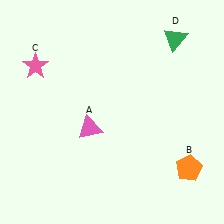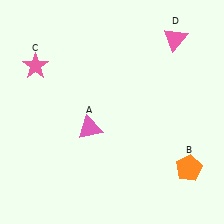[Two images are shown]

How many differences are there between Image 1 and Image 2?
There is 1 difference between the two images.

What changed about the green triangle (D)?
In Image 1, D is green. In Image 2, it changed to pink.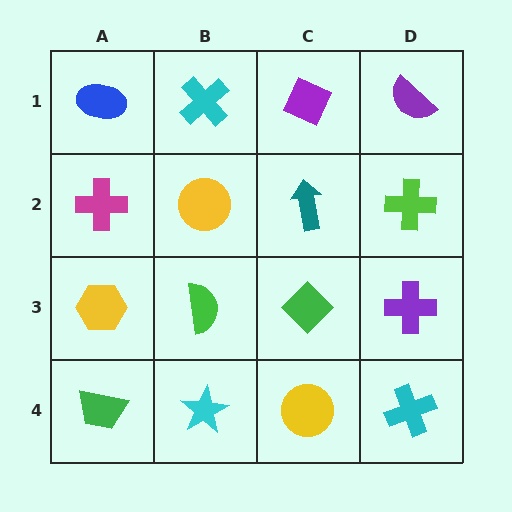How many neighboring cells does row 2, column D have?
3.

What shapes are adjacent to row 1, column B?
A yellow circle (row 2, column B), a blue ellipse (row 1, column A), a purple diamond (row 1, column C).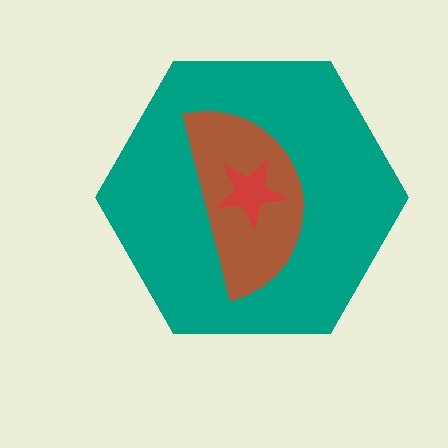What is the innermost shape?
The red star.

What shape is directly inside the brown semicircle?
The red star.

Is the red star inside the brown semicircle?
Yes.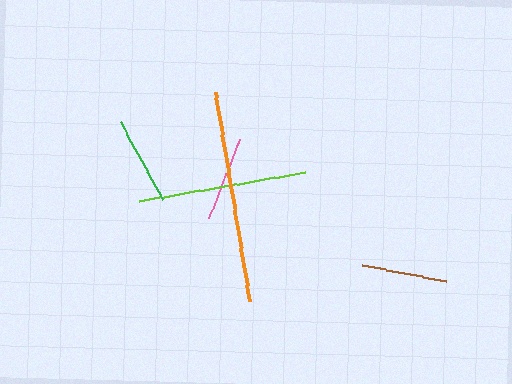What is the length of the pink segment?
The pink segment is approximately 85 pixels long.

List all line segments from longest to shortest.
From longest to shortest: orange, lime, green, pink, brown.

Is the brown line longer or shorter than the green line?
The green line is longer than the brown line.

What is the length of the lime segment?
The lime segment is approximately 168 pixels long.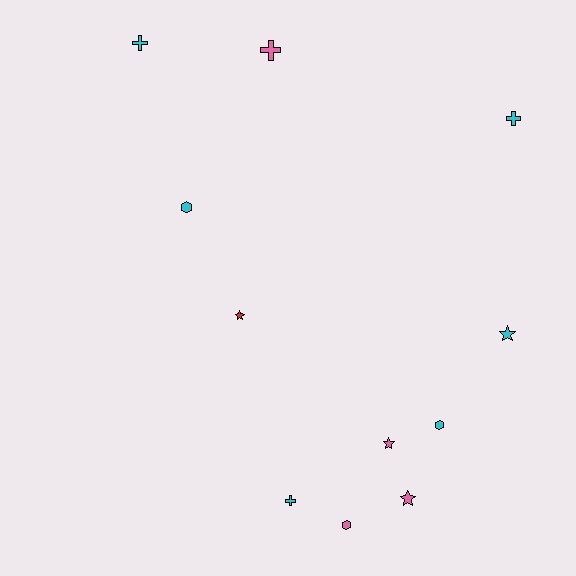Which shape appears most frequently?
Cross, with 4 objects.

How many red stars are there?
There is 1 red star.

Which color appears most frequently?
Cyan, with 6 objects.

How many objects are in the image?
There are 11 objects.